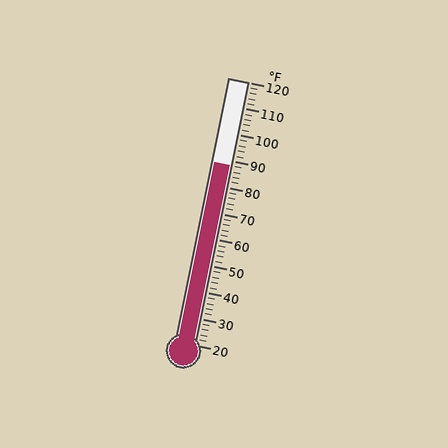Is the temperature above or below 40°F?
The temperature is above 40°F.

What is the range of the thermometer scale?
The thermometer scale ranges from 20°F to 120°F.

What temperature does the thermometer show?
The thermometer shows approximately 88°F.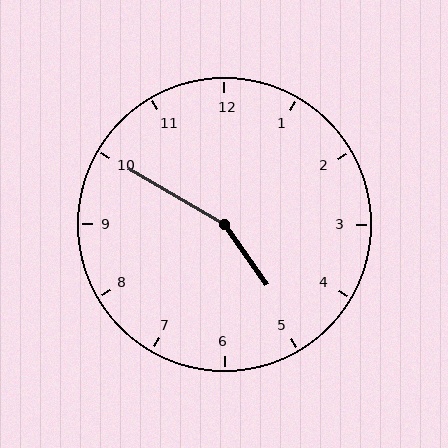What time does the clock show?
4:50.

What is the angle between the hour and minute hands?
Approximately 155 degrees.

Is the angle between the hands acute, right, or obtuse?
It is obtuse.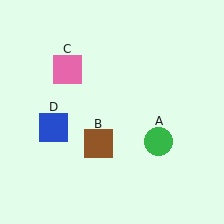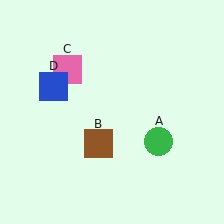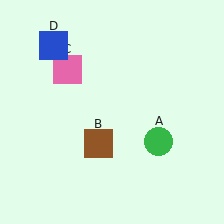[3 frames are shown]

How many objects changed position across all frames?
1 object changed position: blue square (object D).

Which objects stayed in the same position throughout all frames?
Green circle (object A) and brown square (object B) and pink square (object C) remained stationary.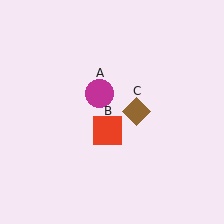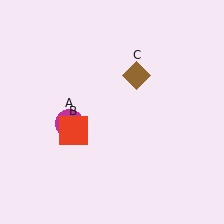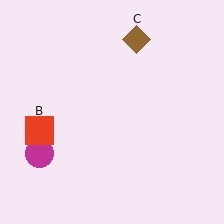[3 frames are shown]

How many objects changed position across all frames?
3 objects changed position: magenta circle (object A), red square (object B), brown diamond (object C).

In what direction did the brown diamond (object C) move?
The brown diamond (object C) moved up.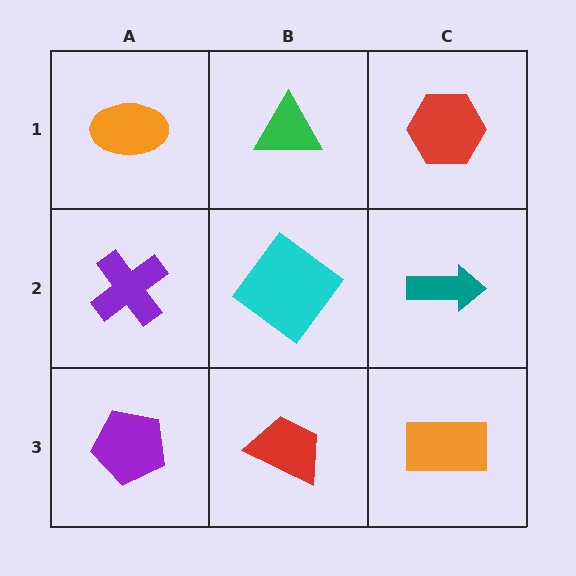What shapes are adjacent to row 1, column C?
A teal arrow (row 2, column C), a green triangle (row 1, column B).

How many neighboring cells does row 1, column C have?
2.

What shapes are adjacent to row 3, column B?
A cyan diamond (row 2, column B), a purple pentagon (row 3, column A), an orange rectangle (row 3, column C).